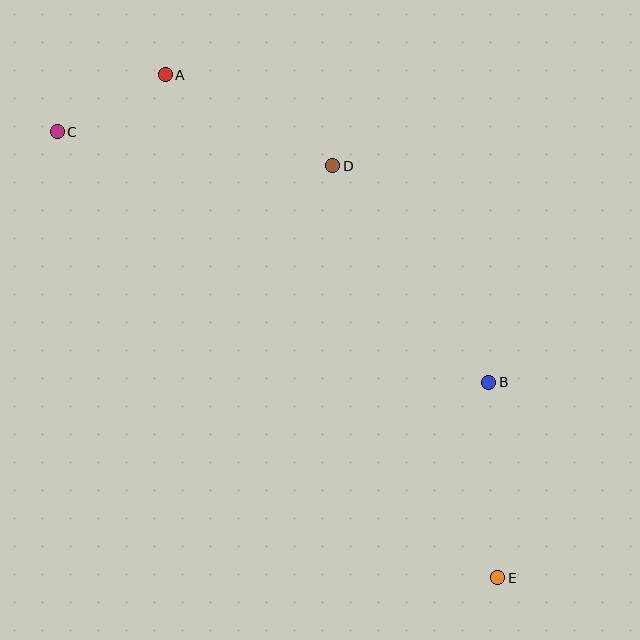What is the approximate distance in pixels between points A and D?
The distance between A and D is approximately 191 pixels.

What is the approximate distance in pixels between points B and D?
The distance between B and D is approximately 267 pixels.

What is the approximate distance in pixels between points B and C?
The distance between B and C is approximately 499 pixels.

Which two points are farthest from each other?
Points C and E are farthest from each other.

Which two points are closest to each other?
Points A and C are closest to each other.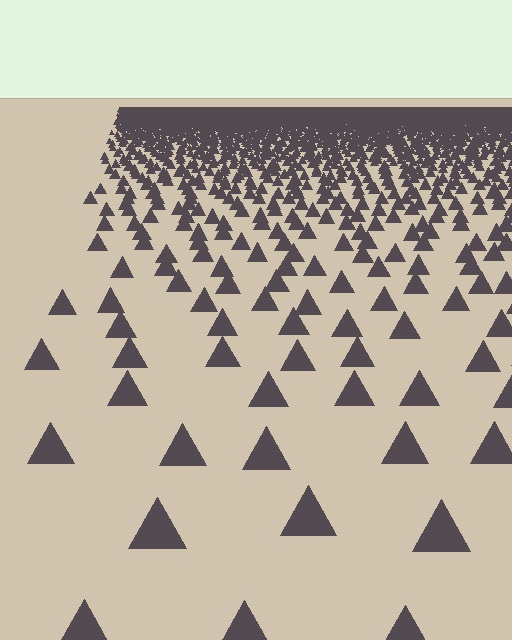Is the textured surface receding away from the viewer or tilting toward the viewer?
The surface is receding away from the viewer. Texture elements get smaller and denser toward the top.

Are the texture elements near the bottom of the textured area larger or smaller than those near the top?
Larger. Near the bottom, elements are closer to the viewer and appear at a bigger on-screen size.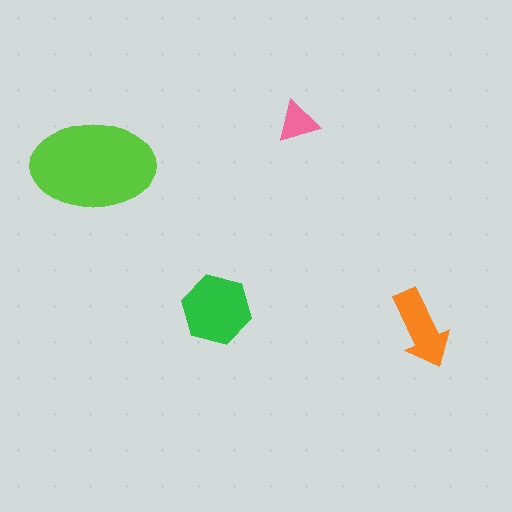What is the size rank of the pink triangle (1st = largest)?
4th.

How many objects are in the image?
There are 4 objects in the image.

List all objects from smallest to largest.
The pink triangle, the orange arrow, the green hexagon, the lime ellipse.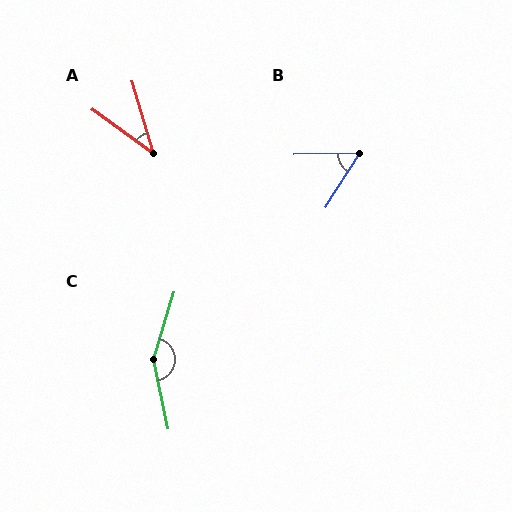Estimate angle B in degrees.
Approximately 56 degrees.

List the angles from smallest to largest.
A (38°), B (56°), C (151°).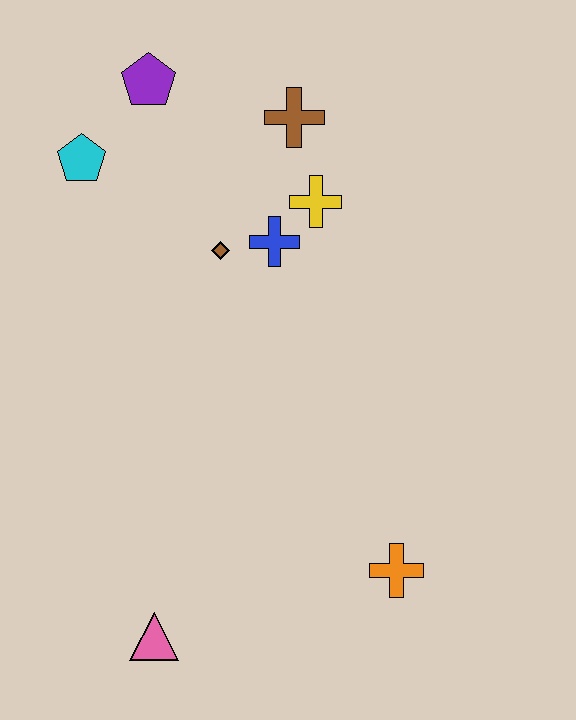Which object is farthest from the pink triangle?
The purple pentagon is farthest from the pink triangle.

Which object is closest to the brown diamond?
The blue cross is closest to the brown diamond.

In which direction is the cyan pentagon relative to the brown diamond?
The cyan pentagon is to the left of the brown diamond.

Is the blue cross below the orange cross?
No